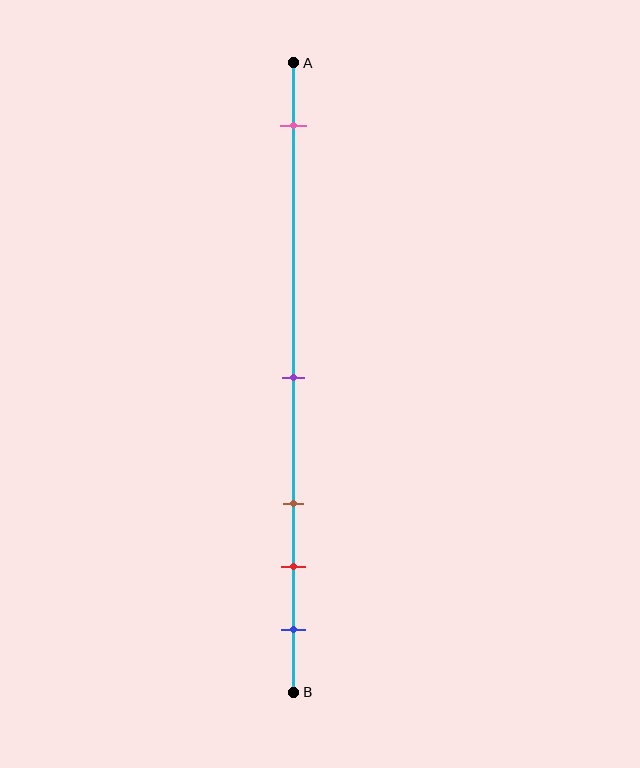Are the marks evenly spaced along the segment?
No, the marks are not evenly spaced.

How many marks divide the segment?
There are 5 marks dividing the segment.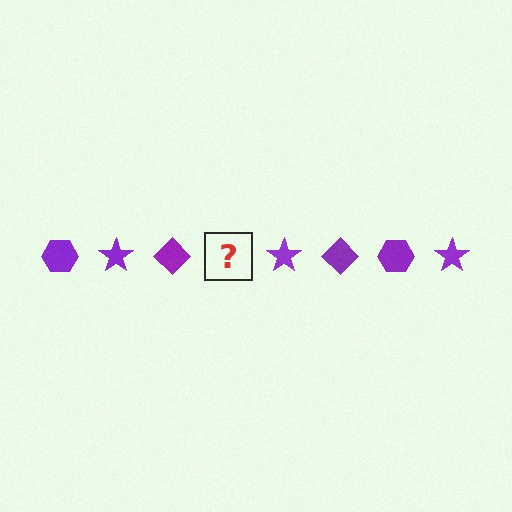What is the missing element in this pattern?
The missing element is a purple hexagon.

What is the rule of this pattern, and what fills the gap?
The rule is that the pattern cycles through hexagon, star, diamond shapes in purple. The gap should be filled with a purple hexagon.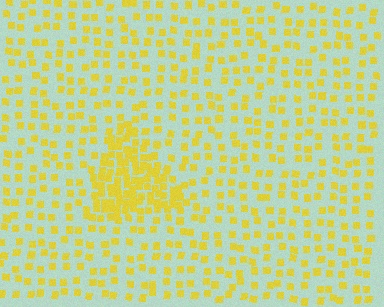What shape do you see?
I see a triangle.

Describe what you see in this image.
The image contains small yellow elements arranged at two different densities. A triangle-shaped region is visible where the elements are more densely packed than the surrounding area.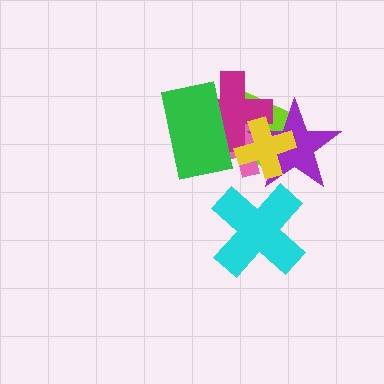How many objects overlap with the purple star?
4 objects overlap with the purple star.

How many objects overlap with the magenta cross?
5 objects overlap with the magenta cross.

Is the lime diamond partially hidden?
Yes, it is partially covered by another shape.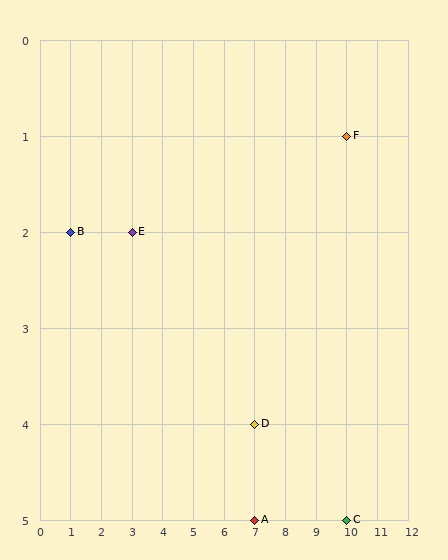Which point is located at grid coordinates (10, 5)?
Point C is at (10, 5).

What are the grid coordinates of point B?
Point B is at grid coordinates (1, 2).